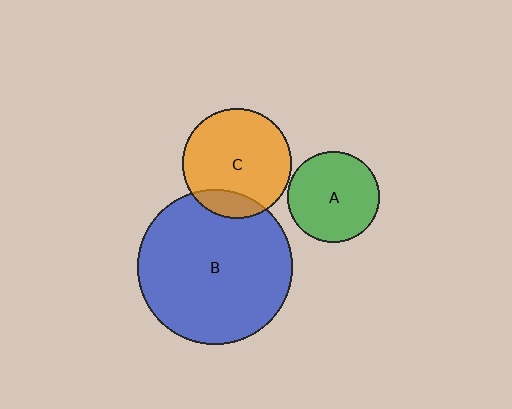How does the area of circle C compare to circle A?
Approximately 1.4 times.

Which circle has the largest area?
Circle B (blue).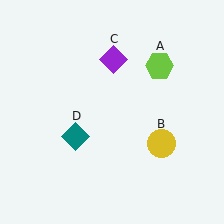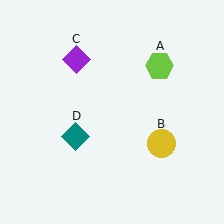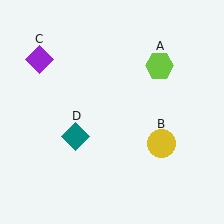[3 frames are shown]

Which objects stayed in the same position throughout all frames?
Lime hexagon (object A) and yellow circle (object B) and teal diamond (object D) remained stationary.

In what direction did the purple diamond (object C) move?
The purple diamond (object C) moved left.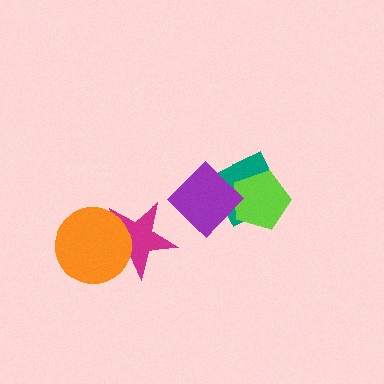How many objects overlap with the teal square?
2 objects overlap with the teal square.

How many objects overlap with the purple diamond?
2 objects overlap with the purple diamond.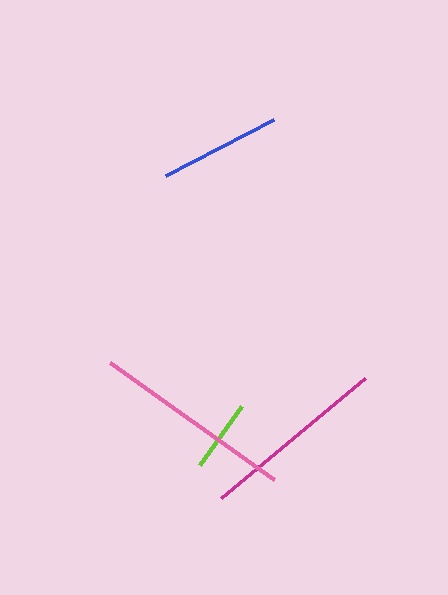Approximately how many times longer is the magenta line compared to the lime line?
The magenta line is approximately 2.6 times the length of the lime line.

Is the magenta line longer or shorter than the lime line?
The magenta line is longer than the lime line.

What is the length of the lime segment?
The lime segment is approximately 73 pixels long.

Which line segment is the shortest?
The lime line is the shortest at approximately 73 pixels.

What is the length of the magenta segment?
The magenta segment is approximately 187 pixels long.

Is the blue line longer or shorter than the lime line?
The blue line is longer than the lime line.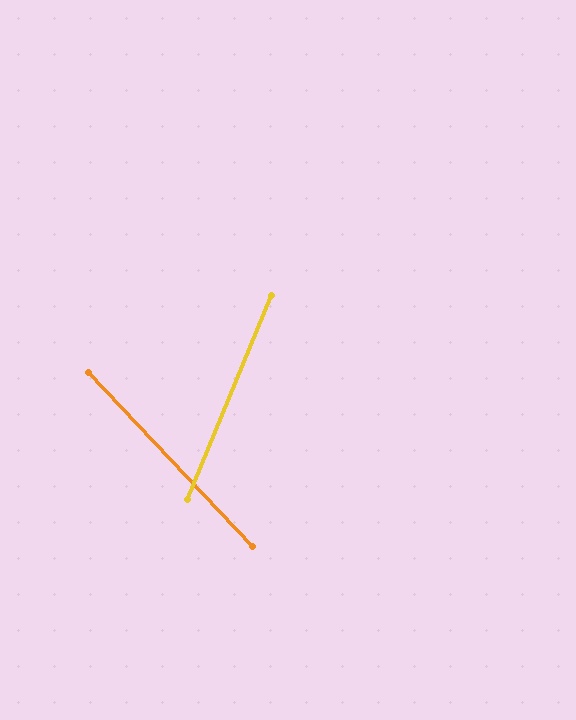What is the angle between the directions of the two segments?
Approximately 66 degrees.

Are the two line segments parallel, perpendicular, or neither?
Neither parallel nor perpendicular — they differ by about 66°.